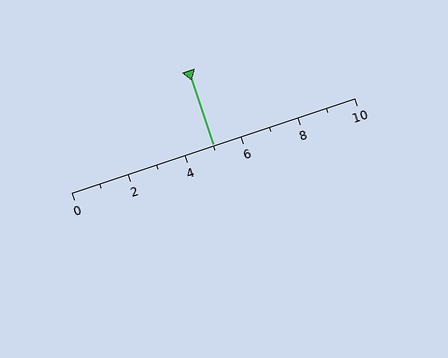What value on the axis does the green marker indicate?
The marker indicates approximately 5.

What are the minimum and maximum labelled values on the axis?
The axis runs from 0 to 10.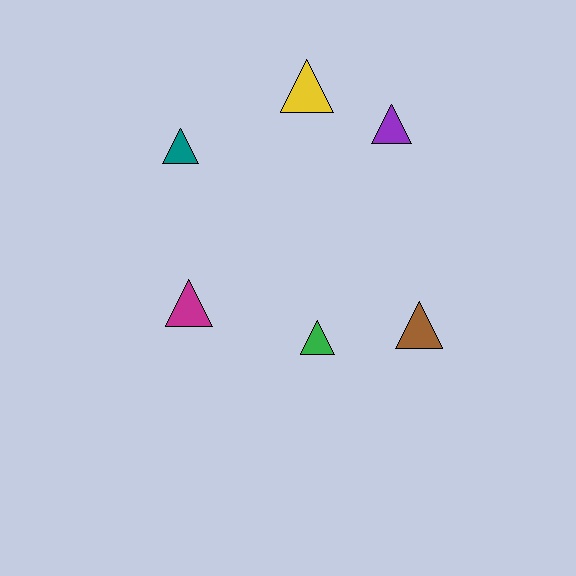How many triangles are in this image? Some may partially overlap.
There are 6 triangles.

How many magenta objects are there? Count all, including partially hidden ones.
There is 1 magenta object.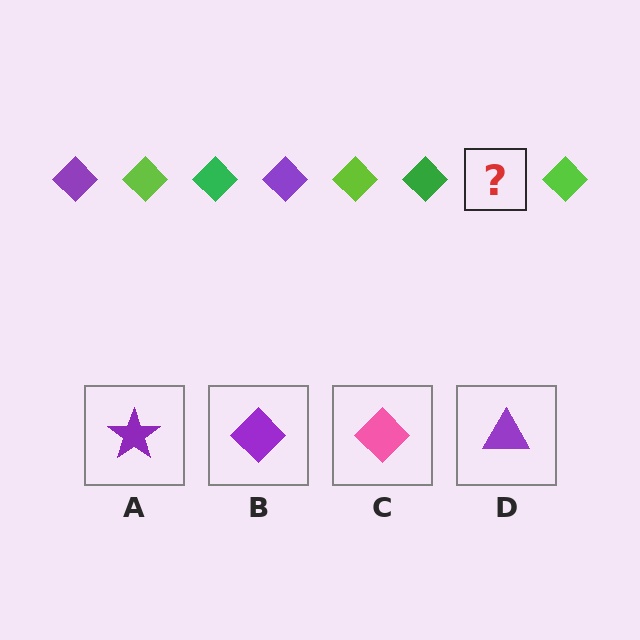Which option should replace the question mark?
Option B.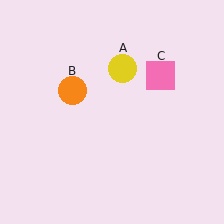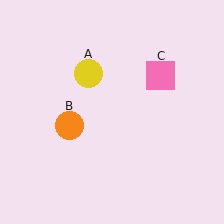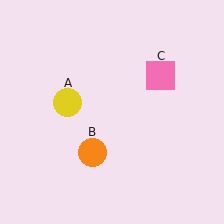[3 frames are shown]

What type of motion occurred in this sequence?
The yellow circle (object A), orange circle (object B) rotated counterclockwise around the center of the scene.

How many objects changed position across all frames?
2 objects changed position: yellow circle (object A), orange circle (object B).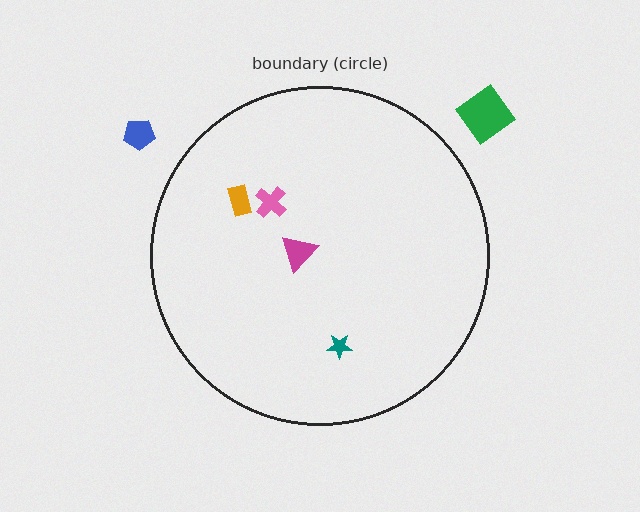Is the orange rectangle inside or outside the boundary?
Inside.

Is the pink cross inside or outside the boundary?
Inside.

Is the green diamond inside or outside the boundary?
Outside.